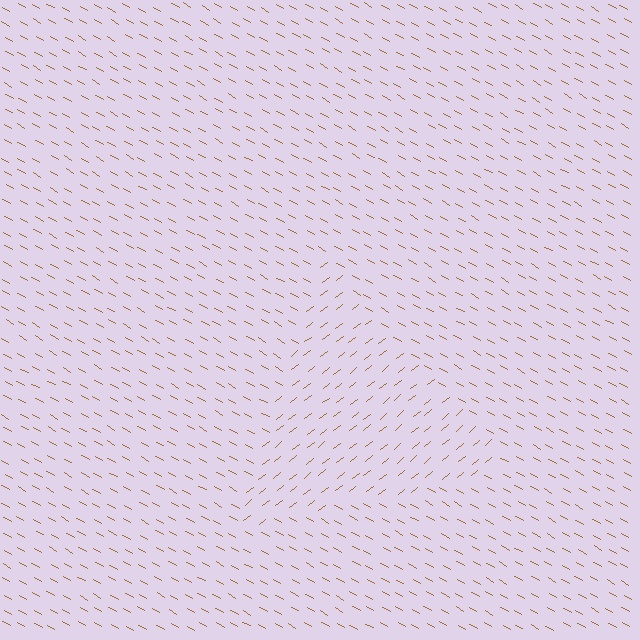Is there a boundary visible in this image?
Yes, there is a texture boundary formed by a change in line orientation.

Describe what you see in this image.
The image is filled with small brown line segments. A triangle region in the image has lines oriented differently from the surrounding lines, creating a visible texture boundary.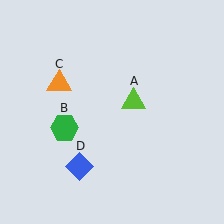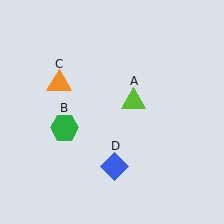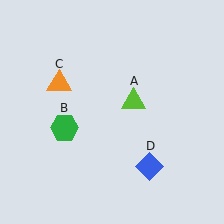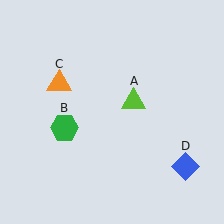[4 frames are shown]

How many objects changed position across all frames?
1 object changed position: blue diamond (object D).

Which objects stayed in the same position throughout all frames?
Lime triangle (object A) and green hexagon (object B) and orange triangle (object C) remained stationary.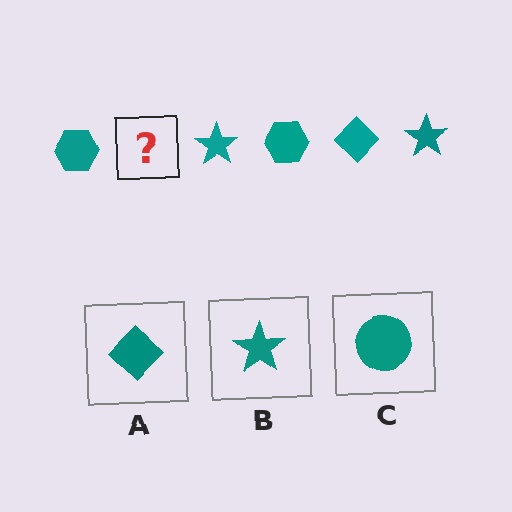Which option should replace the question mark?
Option A.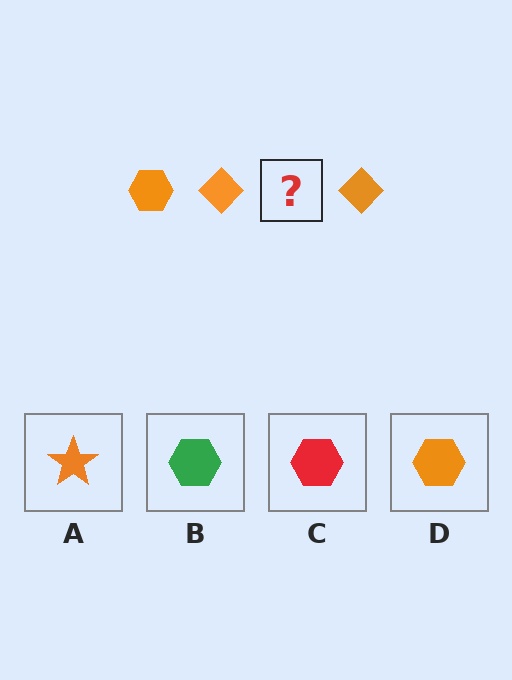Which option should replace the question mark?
Option D.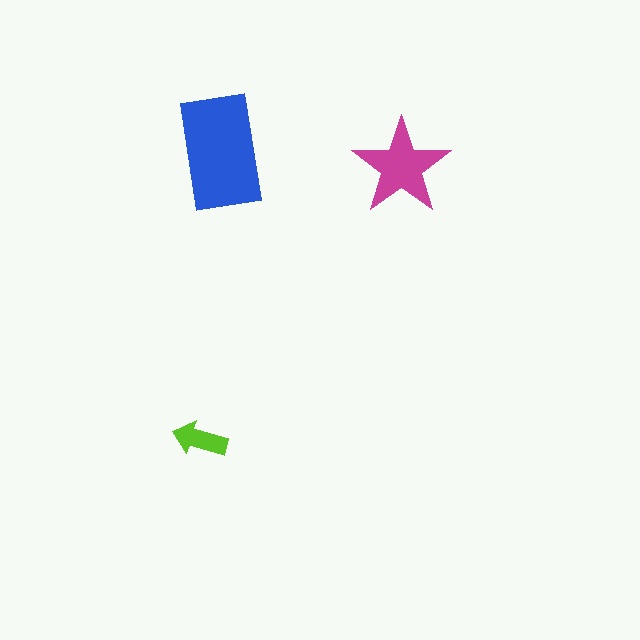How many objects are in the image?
There are 3 objects in the image.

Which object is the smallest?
The lime arrow.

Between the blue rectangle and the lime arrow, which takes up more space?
The blue rectangle.